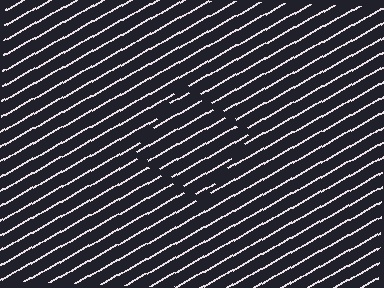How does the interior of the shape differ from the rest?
The interior of the shape contains the same grating, shifted by half a period — the contour is defined by the phase discontinuity where line-ends from the inner and outer gratings abut.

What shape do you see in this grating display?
An illusory square. The interior of the shape contains the same grating, shifted by half a period — the contour is defined by the phase discontinuity where line-ends from the inner and outer gratings abut.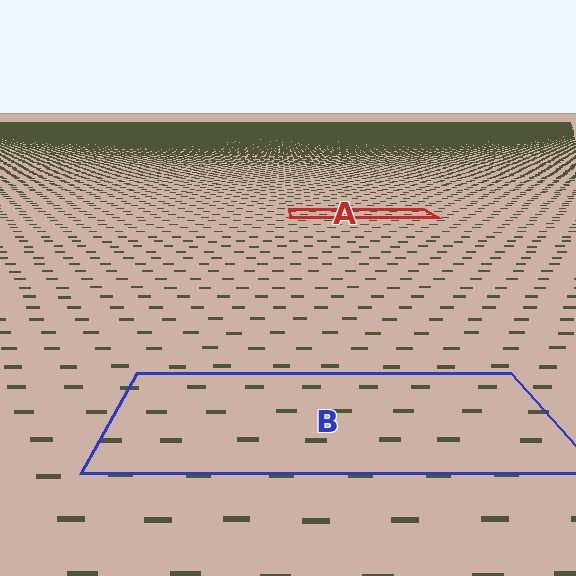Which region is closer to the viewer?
Region B is closer. The texture elements there are larger and more spread out.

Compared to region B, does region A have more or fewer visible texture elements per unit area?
Region A has more texture elements per unit area — they are packed more densely because it is farther away.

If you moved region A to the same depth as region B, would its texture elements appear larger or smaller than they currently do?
They would appear larger. At a closer depth, the same texture elements are projected at a bigger on-screen size.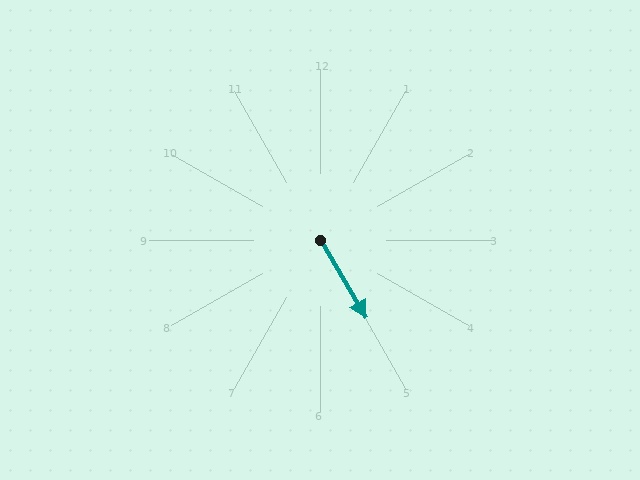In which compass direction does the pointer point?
Southeast.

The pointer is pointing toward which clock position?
Roughly 5 o'clock.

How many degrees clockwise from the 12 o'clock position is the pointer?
Approximately 149 degrees.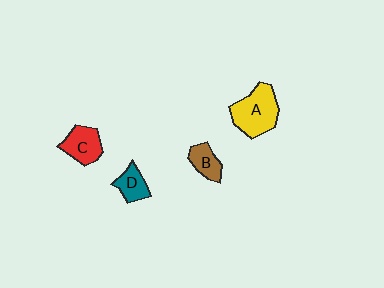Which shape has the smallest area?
Shape D (teal).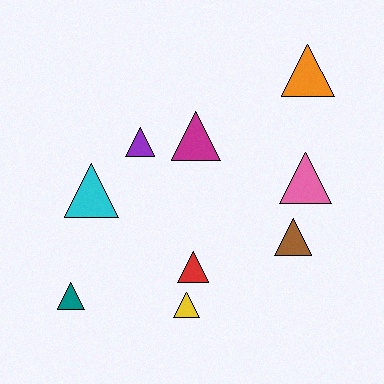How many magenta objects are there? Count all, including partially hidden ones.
There is 1 magenta object.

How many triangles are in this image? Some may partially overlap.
There are 9 triangles.